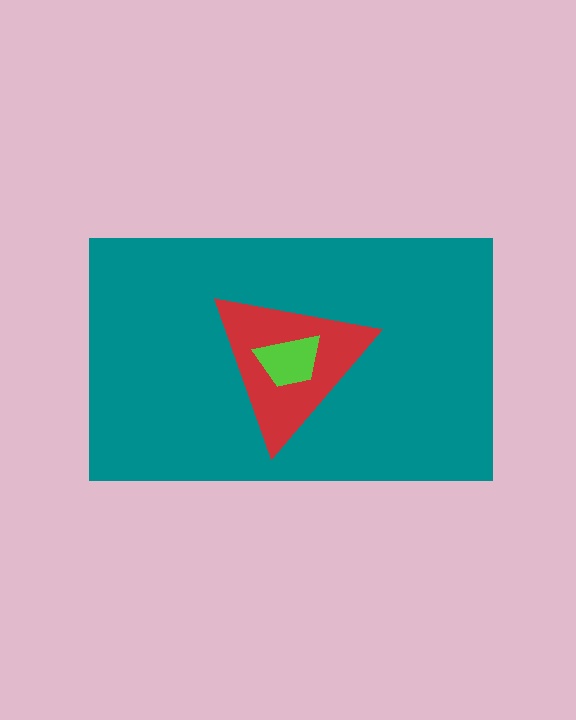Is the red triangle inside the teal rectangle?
Yes.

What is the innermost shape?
The lime trapezoid.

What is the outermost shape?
The teal rectangle.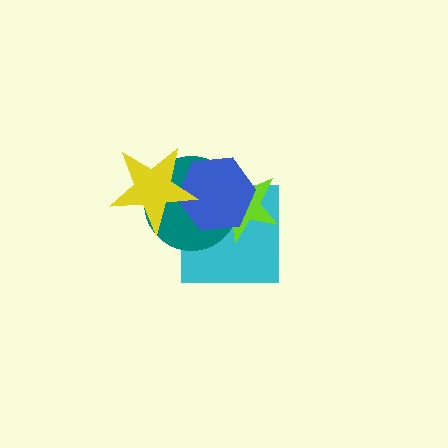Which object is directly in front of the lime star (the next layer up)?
The teal circle is directly in front of the lime star.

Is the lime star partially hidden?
Yes, it is partially covered by another shape.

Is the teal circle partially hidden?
Yes, it is partially covered by another shape.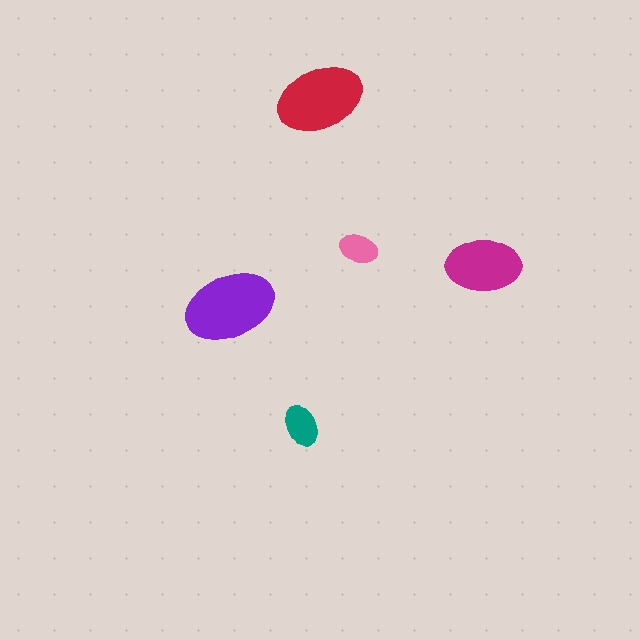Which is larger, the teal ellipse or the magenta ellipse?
The magenta one.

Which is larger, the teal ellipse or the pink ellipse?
The teal one.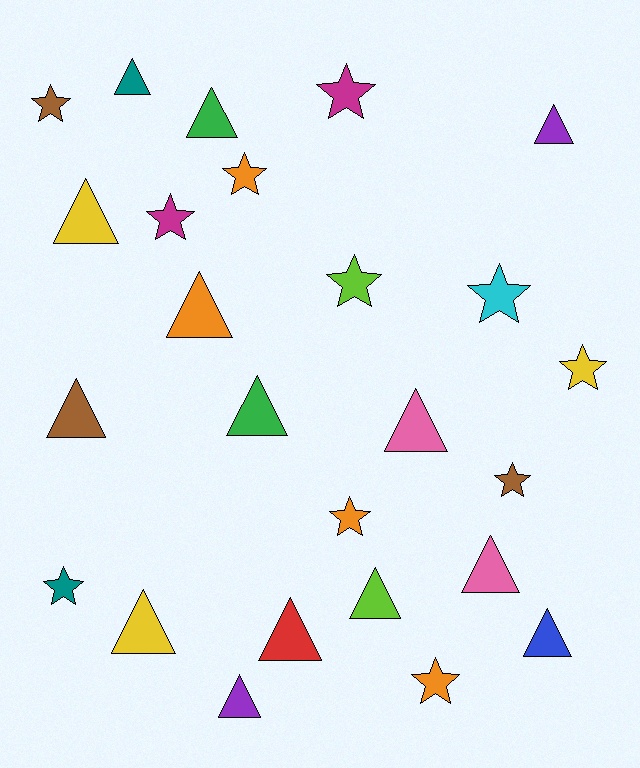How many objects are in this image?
There are 25 objects.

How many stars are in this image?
There are 11 stars.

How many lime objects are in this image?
There are 2 lime objects.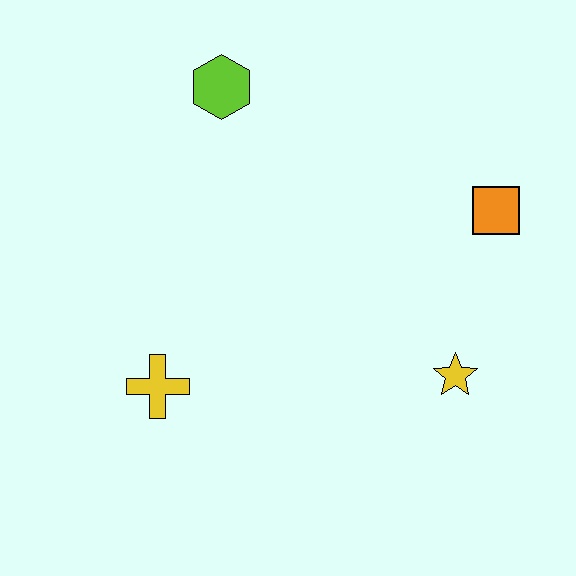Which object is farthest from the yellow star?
The lime hexagon is farthest from the yellow star.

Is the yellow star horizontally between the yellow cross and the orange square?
Yes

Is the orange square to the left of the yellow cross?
No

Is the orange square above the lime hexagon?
No